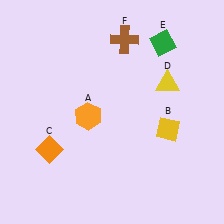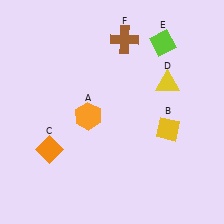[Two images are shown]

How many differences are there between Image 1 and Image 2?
There is 1 difference between the two images.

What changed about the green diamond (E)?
In Image 1, E is green. In Image 2, it changed to lime.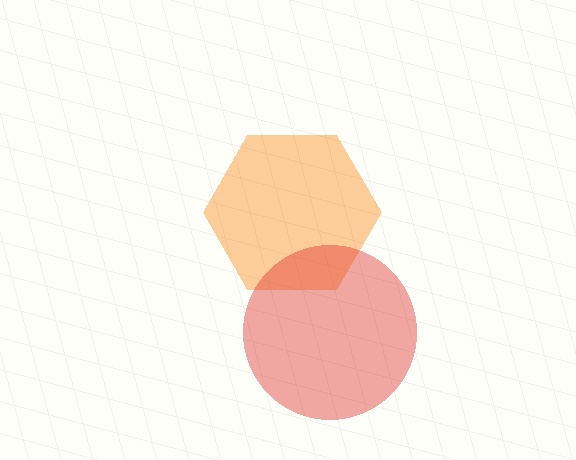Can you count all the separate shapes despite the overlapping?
Yes, there are 2 separate shapes.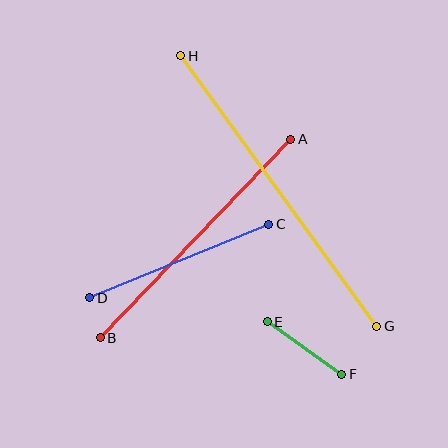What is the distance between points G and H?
The distance is approximately 334 pixels.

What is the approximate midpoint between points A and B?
The midpoint is at approximately (195, 239) pixels.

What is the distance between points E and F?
The distance is approximately 92 pixels.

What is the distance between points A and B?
The distance is approximately 275 pixels.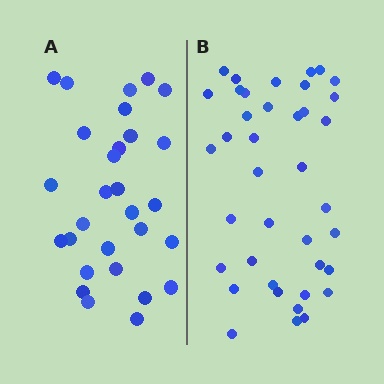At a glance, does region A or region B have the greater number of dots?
Region B (the right region) has more dots.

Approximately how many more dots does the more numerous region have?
Region B has roughly 10 or so more dots than region A.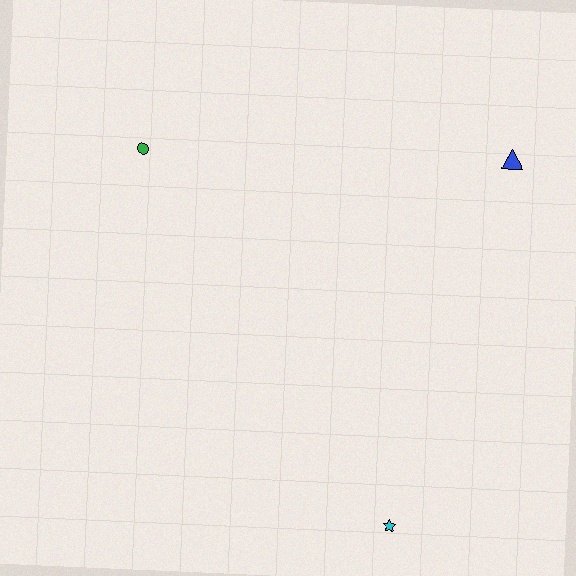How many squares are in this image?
There are no squares.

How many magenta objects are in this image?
There are no magenta objects.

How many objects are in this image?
There are 3 objects.